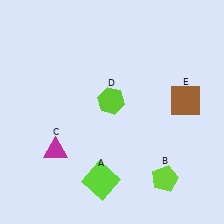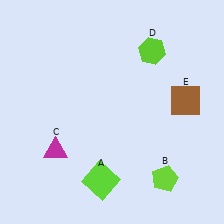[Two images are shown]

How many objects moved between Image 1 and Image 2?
1 object moved between the two images.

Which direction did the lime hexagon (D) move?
The lime hexagon (D) moved up.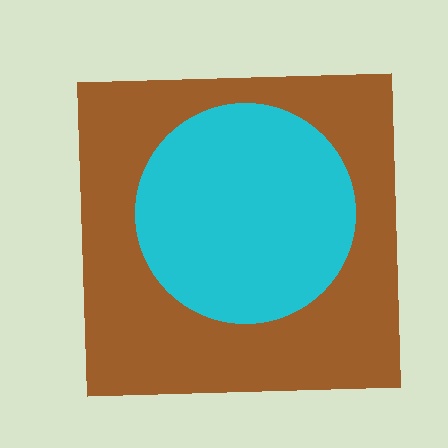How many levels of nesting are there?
2.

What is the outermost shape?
The brown square.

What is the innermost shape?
The cyan circle.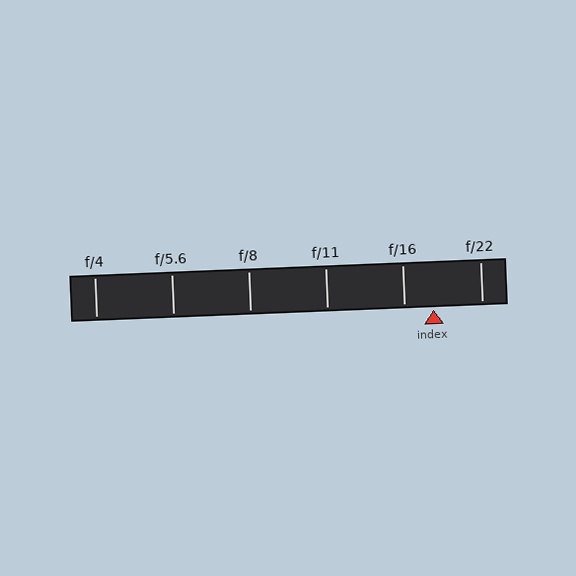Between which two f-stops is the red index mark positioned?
The index mark is between f/16 and f/22.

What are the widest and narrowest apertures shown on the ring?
The widest aperture shown is f/4 and the narrowest is f/22.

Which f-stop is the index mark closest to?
The index mark is closest to f/16.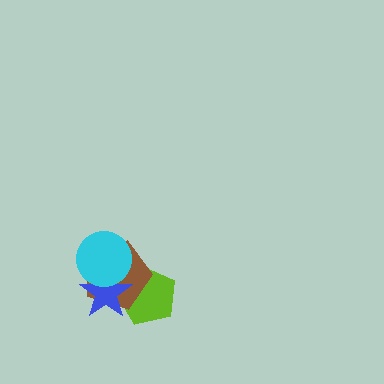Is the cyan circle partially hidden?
No, no other shape covers it.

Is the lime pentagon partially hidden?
Yes, it is partially covered by another shape.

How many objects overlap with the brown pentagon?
3 objects overlap with the brown pentagon.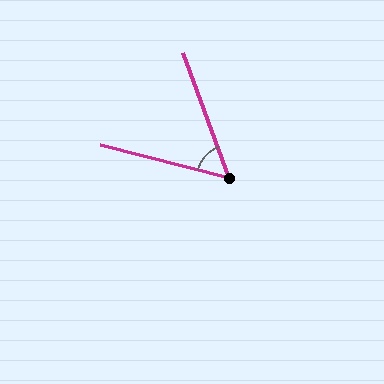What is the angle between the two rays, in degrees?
Approximately 55 degrees.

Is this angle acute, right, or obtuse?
It is acute.